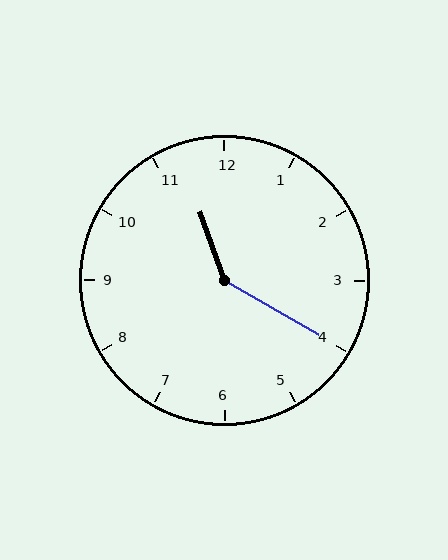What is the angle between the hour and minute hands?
Approximately 140 degrees.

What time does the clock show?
11:20.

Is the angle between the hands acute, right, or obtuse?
It is obtuse.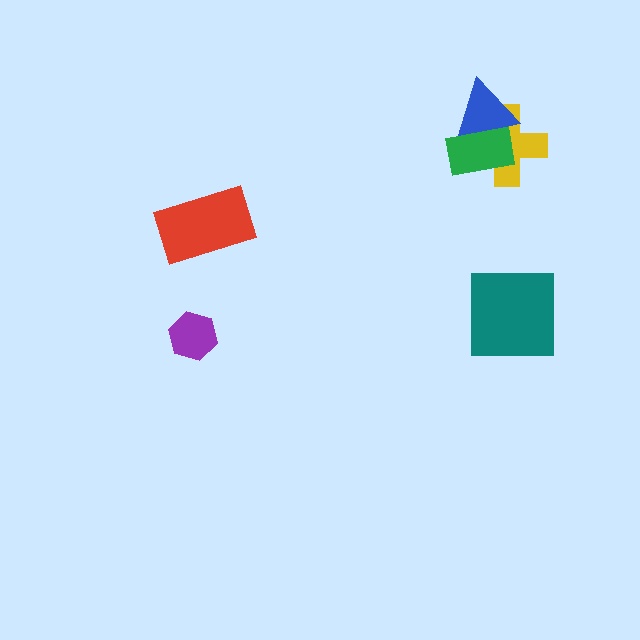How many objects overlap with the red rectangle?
0 objects overlap with the red rectangle.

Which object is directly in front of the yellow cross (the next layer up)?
The blue triangle is directly in front of the yellow cross.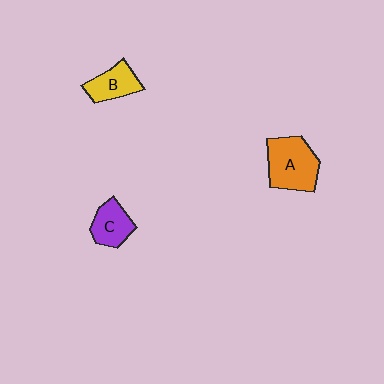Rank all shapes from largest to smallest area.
From largest to smallest: A (orange), C (purple), B (yellow).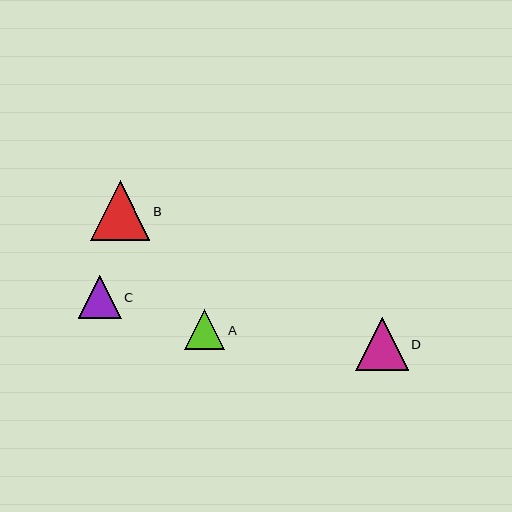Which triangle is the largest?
Triangle B is the largest with a size of approximately 59 pixels.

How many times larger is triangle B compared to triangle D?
Triangle B is approximately 1.1 times the size of triangle D.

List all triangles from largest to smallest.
From largest to smallest: B, D, C, A.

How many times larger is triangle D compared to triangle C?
Triangle D is approximately 1.2 times the size of triangle C.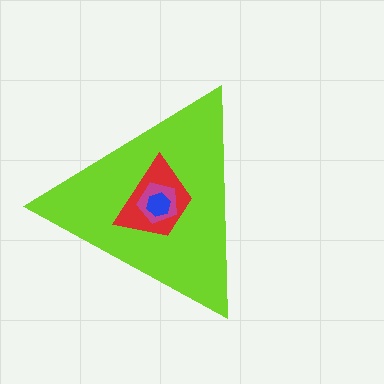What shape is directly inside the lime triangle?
The red trapezoid.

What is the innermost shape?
The blue hexagon.